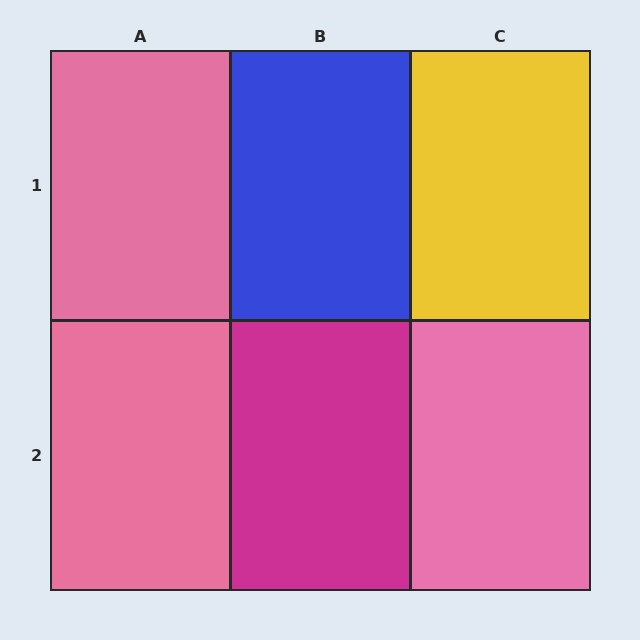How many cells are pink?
3 cells are pink.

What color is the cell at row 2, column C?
Pink.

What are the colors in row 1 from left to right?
Pink, blue, yellow.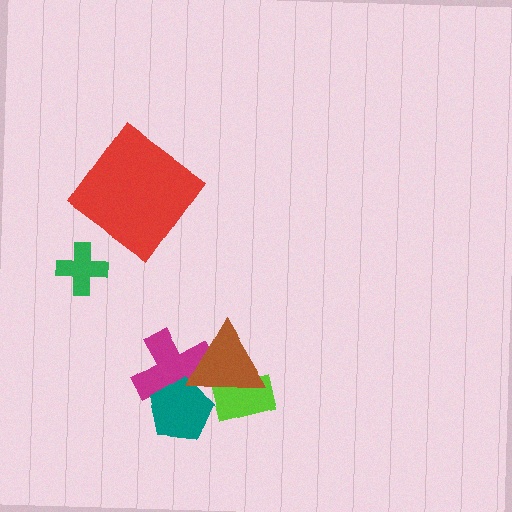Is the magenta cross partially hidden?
Yes, it is partially covered by another shape.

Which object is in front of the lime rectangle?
The brown triangle is in front of the lime rectangle.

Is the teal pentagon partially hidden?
Yes, it is partially covered by another shape.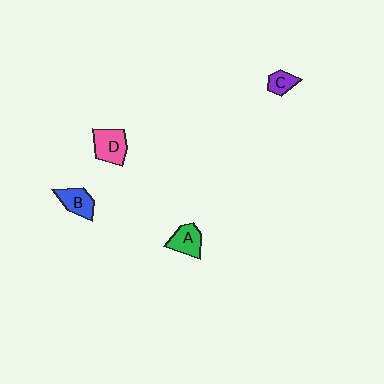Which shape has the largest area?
Shape D (pink).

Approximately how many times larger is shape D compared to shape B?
Approximately 1.2 times.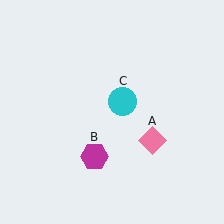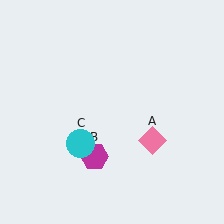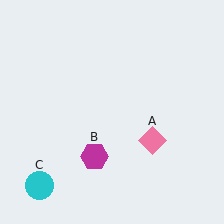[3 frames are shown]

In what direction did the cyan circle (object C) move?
The cyan circle (object C) moved down and to the left.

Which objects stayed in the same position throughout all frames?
Pink diamond (object A) and magenta hexagon (object B) remained stationary.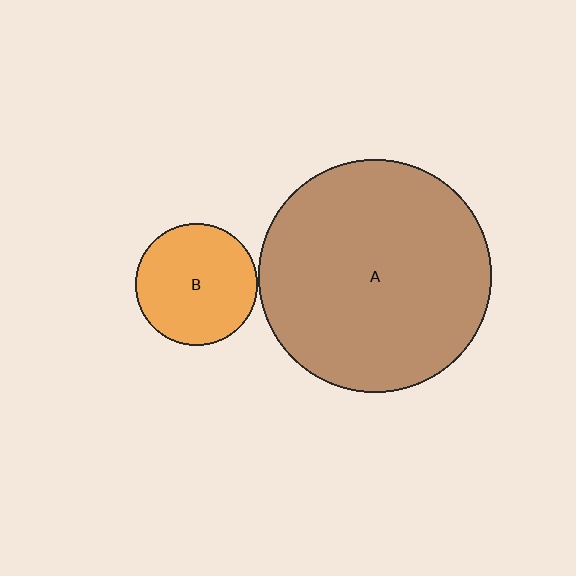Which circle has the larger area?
Circle A (brown).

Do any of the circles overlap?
No, none of the circles overlap.